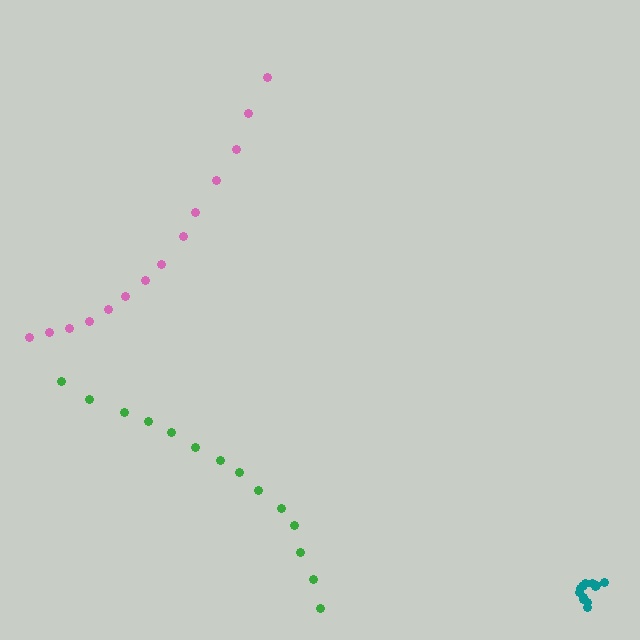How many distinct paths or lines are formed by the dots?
There are 3 distinct paths.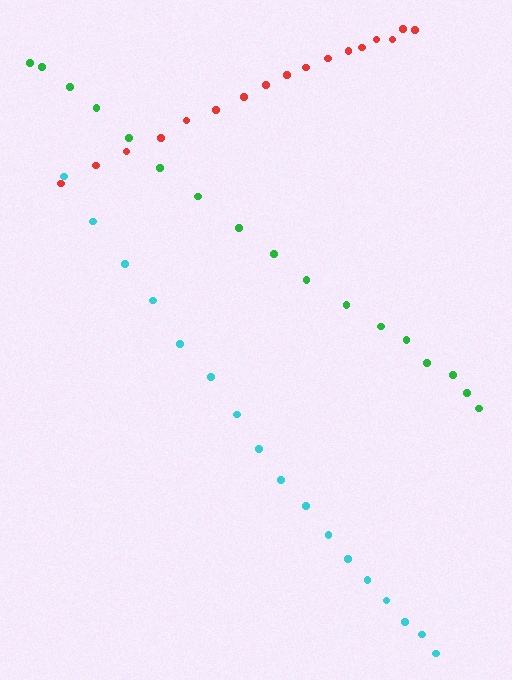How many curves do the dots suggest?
There are 3 distinct paths.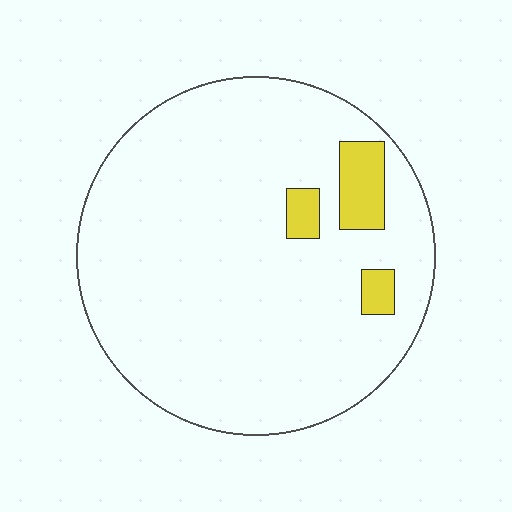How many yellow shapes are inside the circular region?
3.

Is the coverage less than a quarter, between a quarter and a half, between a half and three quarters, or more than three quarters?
Less than a quarter.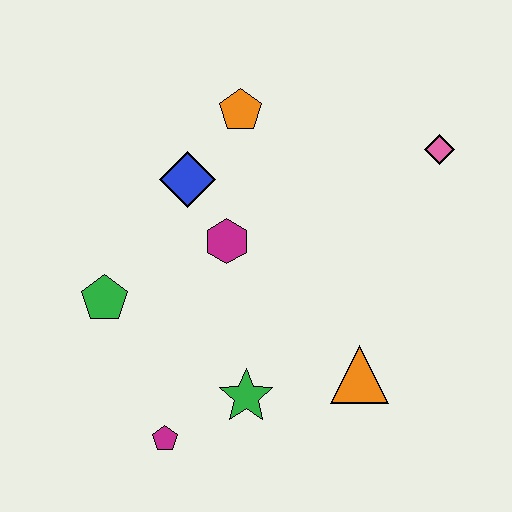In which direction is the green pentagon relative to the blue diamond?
The green pentagon is below the blue diamond.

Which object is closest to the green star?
The magenta pentagon is closest to the green star.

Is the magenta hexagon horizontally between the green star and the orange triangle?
No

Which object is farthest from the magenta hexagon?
The pink diamond is farthest from the magenta hexagon.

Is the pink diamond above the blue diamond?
Yes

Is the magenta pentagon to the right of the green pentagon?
Yes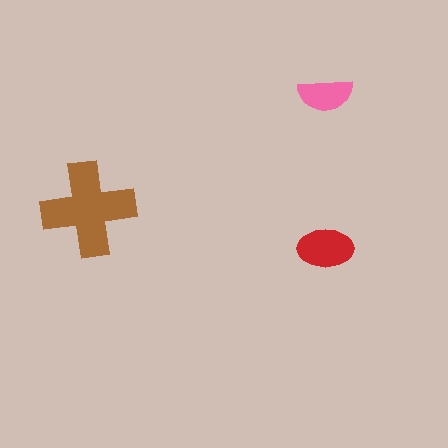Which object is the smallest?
The pink semicircle.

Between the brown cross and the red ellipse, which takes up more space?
The brown cross.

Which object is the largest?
The brown cross.